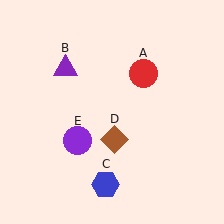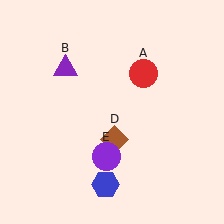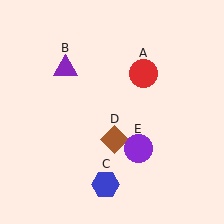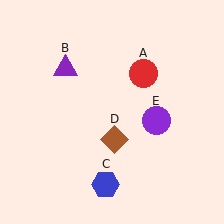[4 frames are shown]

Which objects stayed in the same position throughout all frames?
Red circle (object A) and purple triangle (object B) and blue hexagon (object C) and brown diamond (object D) remained stationary.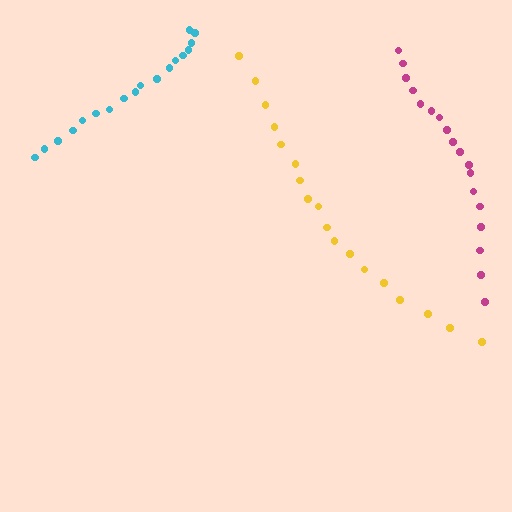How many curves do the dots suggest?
There are 3 distinct paths.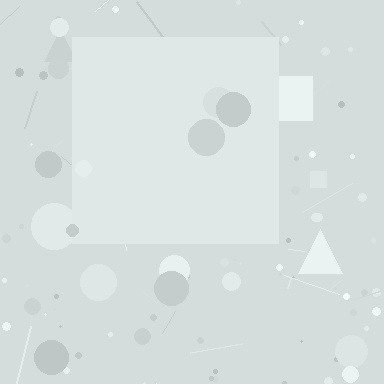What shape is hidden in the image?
A square is hidden in the image.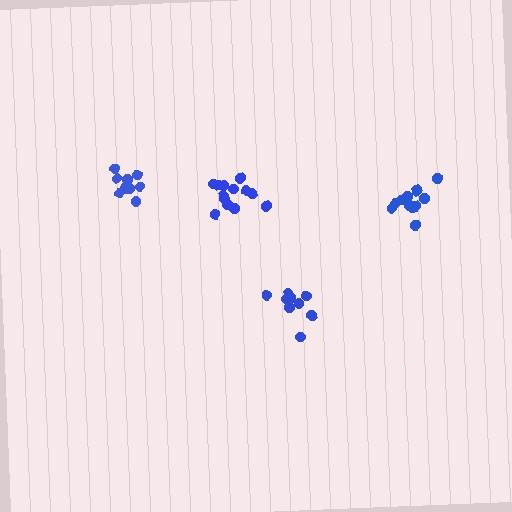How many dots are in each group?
Group 1: 13 dots, Group 2: 13 dots, Group 3: 9 dots, Group 4: 10 dots (45 total).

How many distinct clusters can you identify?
There are 4 distinct clusters.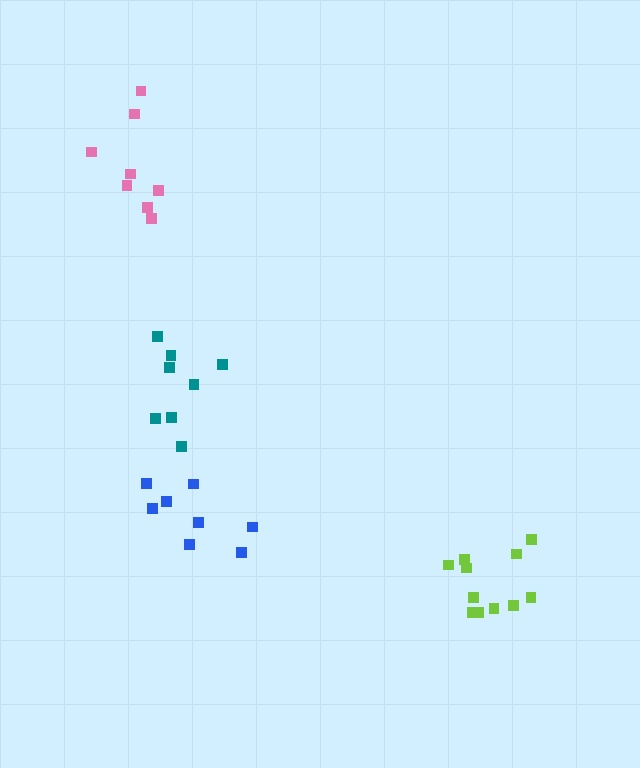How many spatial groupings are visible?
There are 4 spatial groupings.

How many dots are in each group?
Group 1: 11 dots, Group 2: 8 dots, Group 3: 8 dots, Group 4: 8 dots (35 total).